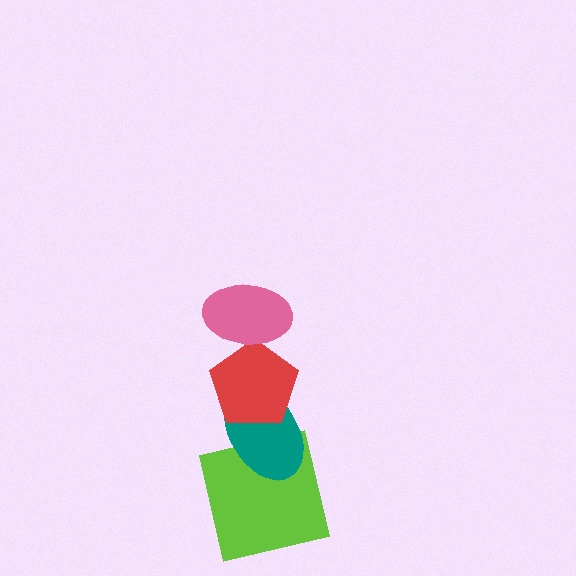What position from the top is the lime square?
The lime square is 4th from the top.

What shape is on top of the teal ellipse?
The red pentagon is on top of the teal ellipse.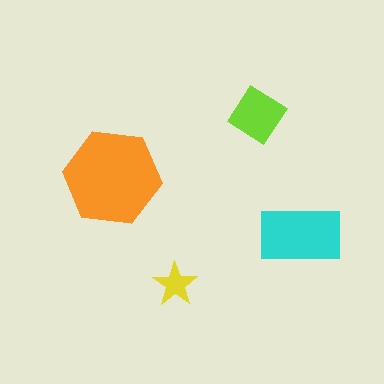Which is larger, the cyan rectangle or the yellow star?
The cyan rectangle.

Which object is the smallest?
The yellow star.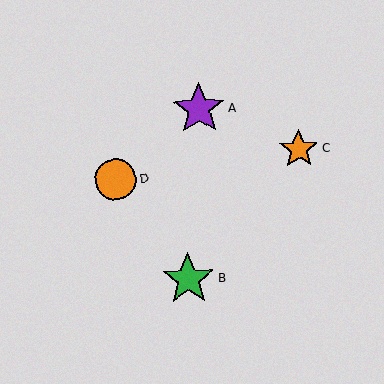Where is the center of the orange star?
The center of the orange star is at (299, 149).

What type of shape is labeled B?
Shape B is a green star.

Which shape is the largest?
The purple star (labeled A) is the largest.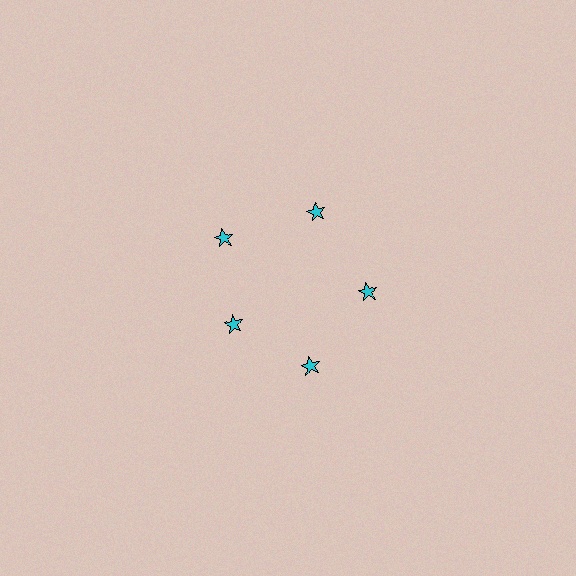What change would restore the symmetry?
The symmetry would be restored by moving it outward, back onto the ring so that all 5 stars sit at equal angles and equal distance from the center.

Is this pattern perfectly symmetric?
No. The 5 cyan stars are arranged in a ring, but one element near the 8 o'clock position is pulled inward toward the center, breaking the 5-fold rotational symmetry.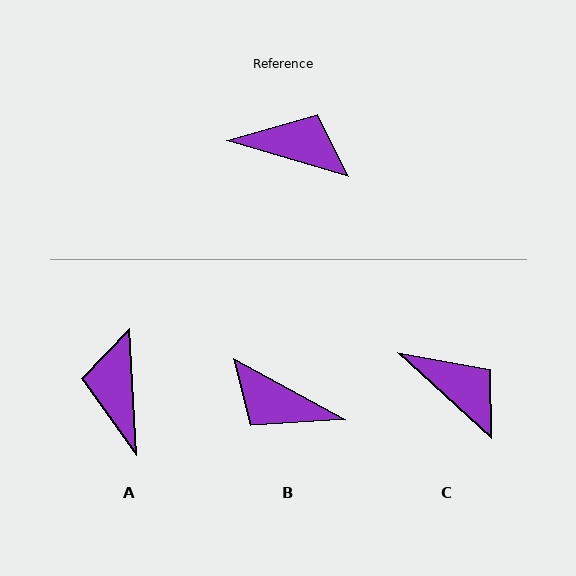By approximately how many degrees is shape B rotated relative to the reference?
Approximately 168 degrees counter-clockwise.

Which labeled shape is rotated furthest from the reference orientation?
B, about 168 degrees away.